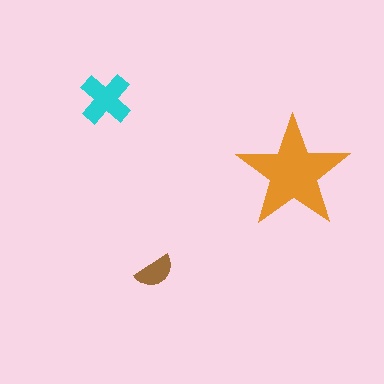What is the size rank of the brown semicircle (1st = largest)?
3rd.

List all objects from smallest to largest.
The brown semicircle, the cyan cross, the orange star.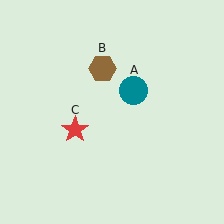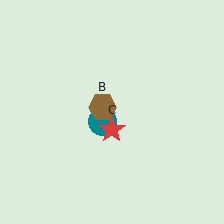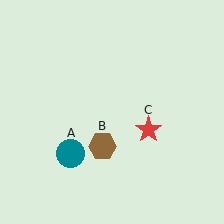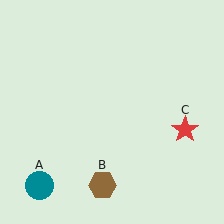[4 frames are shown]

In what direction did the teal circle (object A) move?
The teal circle (object A) moved down and to the left.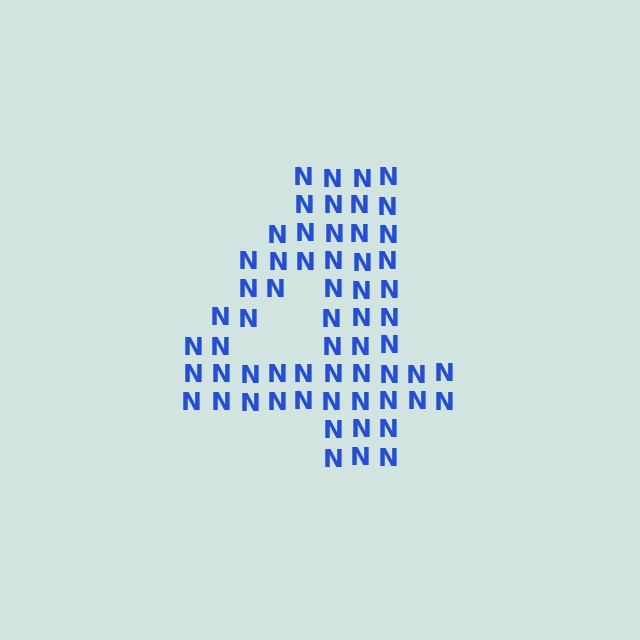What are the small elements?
The small elements are letter N's.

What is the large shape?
The large shape is the digit 4.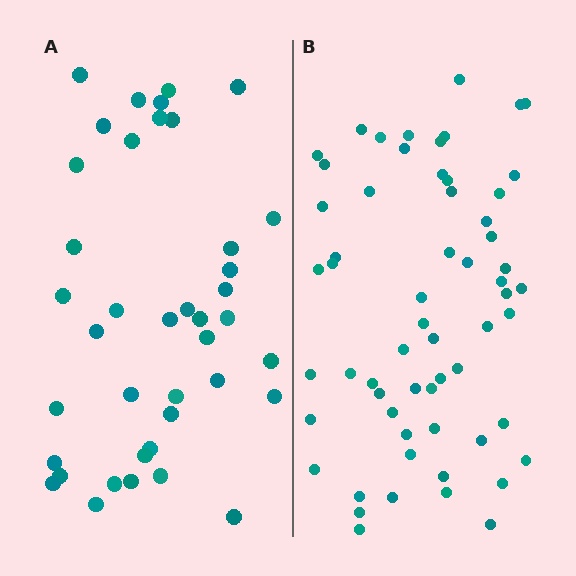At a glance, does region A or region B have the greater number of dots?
Region B (the right region) has more dots.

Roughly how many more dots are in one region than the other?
Region B has approximately 20 more dots than region A.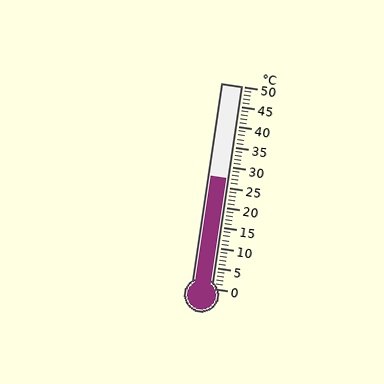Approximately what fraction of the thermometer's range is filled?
The thermometer is filled to approximately 55% of its range.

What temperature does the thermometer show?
The thermometer shows approximately 27°C.